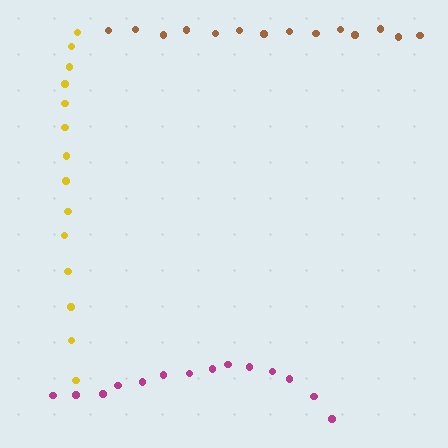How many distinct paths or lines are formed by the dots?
There are 3 distinct paths.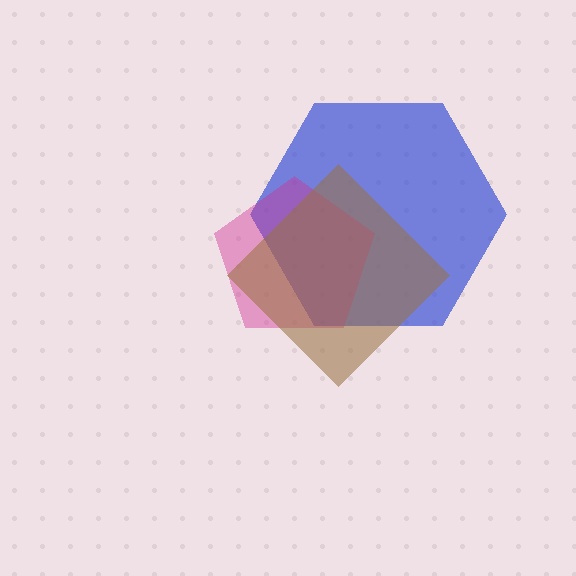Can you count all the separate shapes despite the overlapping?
Yes, there are 3 separate shapes.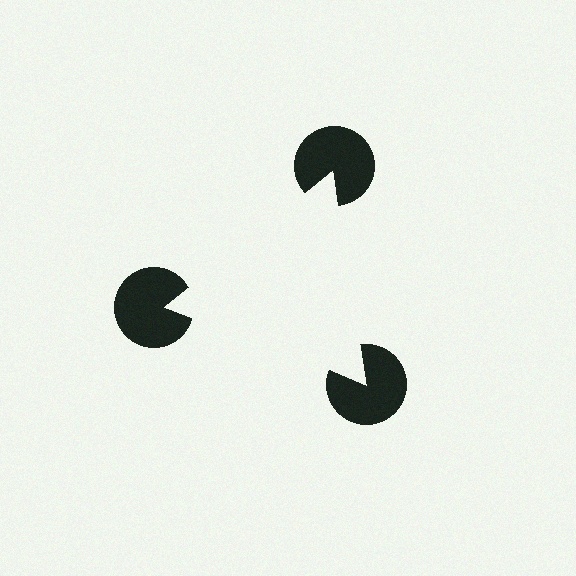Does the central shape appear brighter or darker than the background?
It typically appears slightly brighter than the background, even though no actual brightness change is drawn.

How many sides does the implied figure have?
3 sides.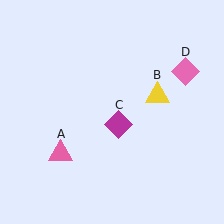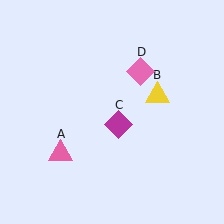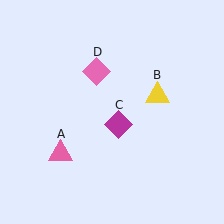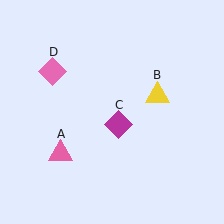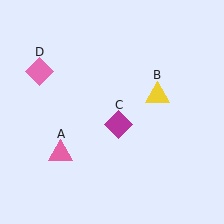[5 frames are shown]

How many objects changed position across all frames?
1 object changed position: pink diamond (object D).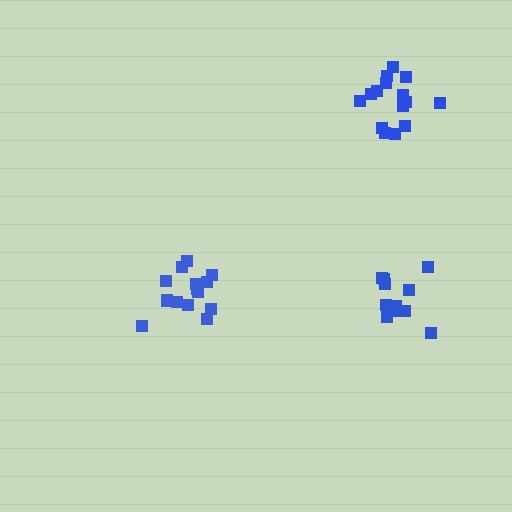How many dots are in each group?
Group 1: 14 dots, Group 2: 15 dots, Group 3: 11 dots (40 total).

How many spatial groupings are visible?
There are 3 spatial groupings.